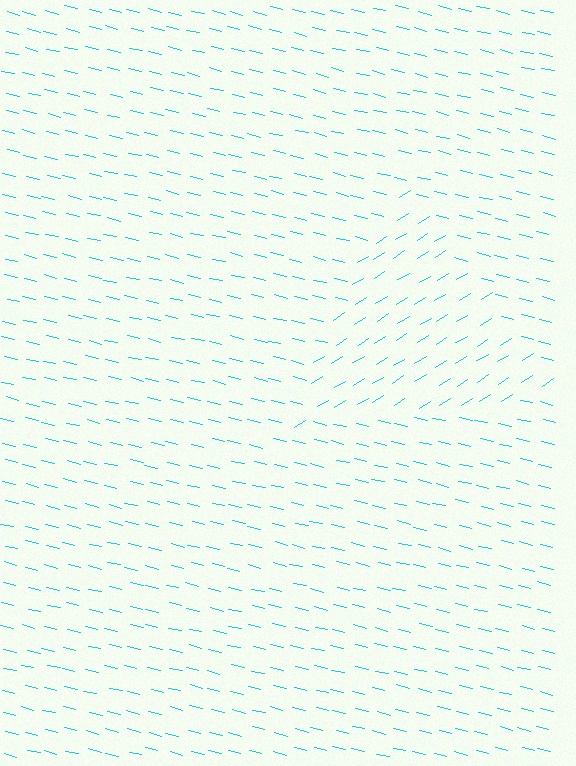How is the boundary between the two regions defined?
The boundary is defined purely by a change in line orientation (approximately 45 degrees difference). All lines are the same color and thickness.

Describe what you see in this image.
The image is filled with small cyan line segments. A triangle region in the image has lines oriented differently from the surrounding lines, creating a visible texture boundary.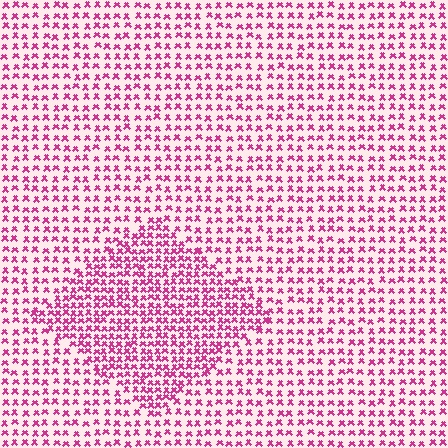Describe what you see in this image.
The image contains small magenta elements arranged at two different densities. A diamond-shaped region is visible where the elements are more densely packed than the surrounding area.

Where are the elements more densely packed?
The elements are more densely packed inside the diamond boundary.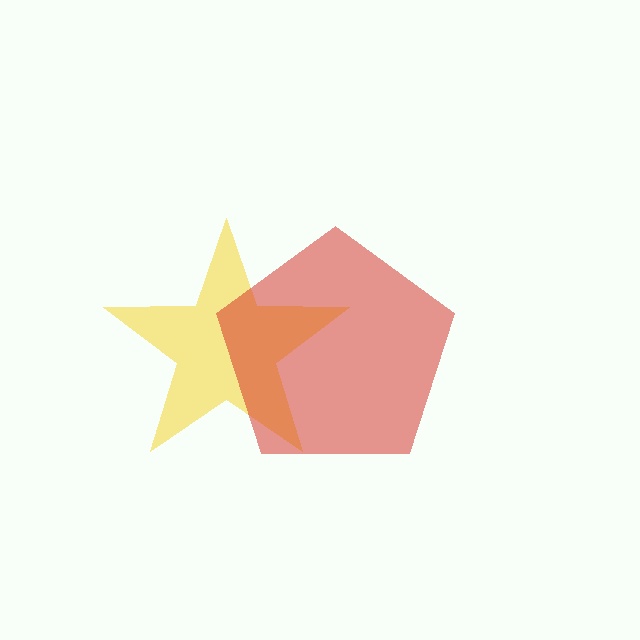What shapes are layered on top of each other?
The layered shapes are: a yellow star, a red pentagon.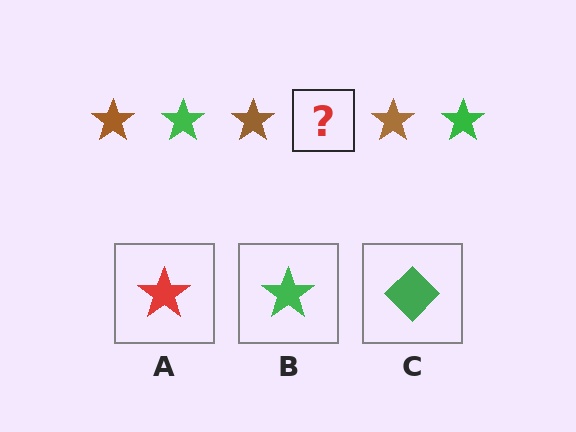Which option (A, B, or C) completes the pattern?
B.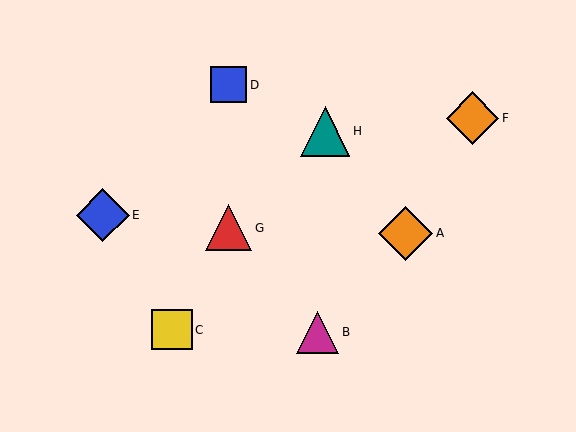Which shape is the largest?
The orange diamond (labeled A) is the largest.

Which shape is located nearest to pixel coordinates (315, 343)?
The magenta triangle (labeled B) at (317, 332) is nearest to that location.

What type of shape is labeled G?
Shape G is a red triangle.